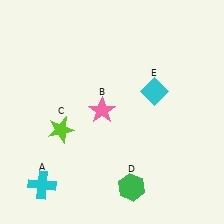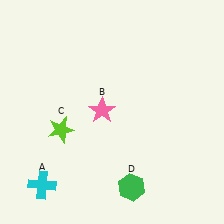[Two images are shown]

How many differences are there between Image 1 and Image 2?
There is 1 difference between the two images.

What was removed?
The cyan diamond (E) was removed in Image 2.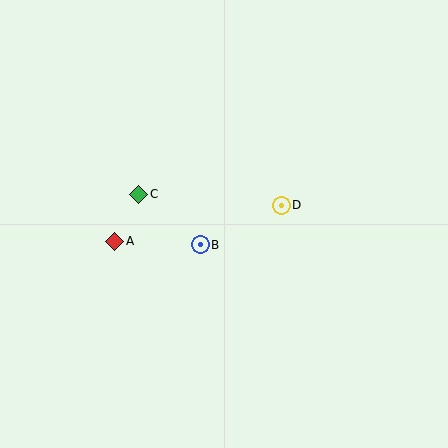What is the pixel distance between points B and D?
The distance between B and D is 90 pixels.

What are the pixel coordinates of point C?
Point C is at (139, 194).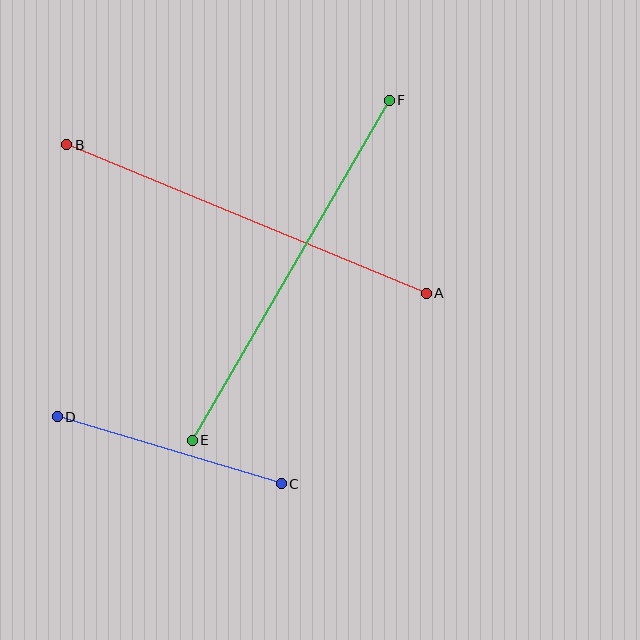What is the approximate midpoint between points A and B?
The midpoint is at approximately (246, 219) pixels.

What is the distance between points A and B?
The distance is approximately 389 pixels.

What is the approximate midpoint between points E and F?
The midpoint is at approximately (291, 270) pixels.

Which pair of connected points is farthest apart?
Points E and F are farthest apart.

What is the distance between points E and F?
The distance is approximately 393 pixels.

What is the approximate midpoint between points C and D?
The midpoint is at approximately (169, 450) pixels.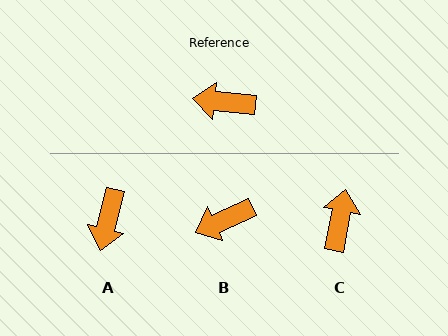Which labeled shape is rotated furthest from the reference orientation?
C, about 95 degrees away.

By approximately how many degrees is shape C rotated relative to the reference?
Approximately 95 degrees clockwise.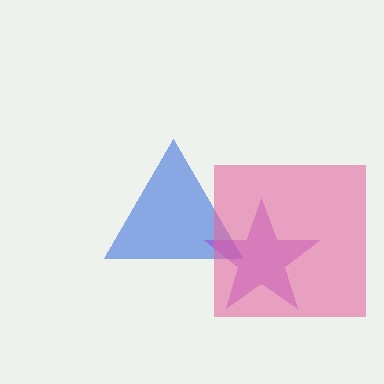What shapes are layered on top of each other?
The layered shapes are: a blue triangle, a purple star, a pink square.